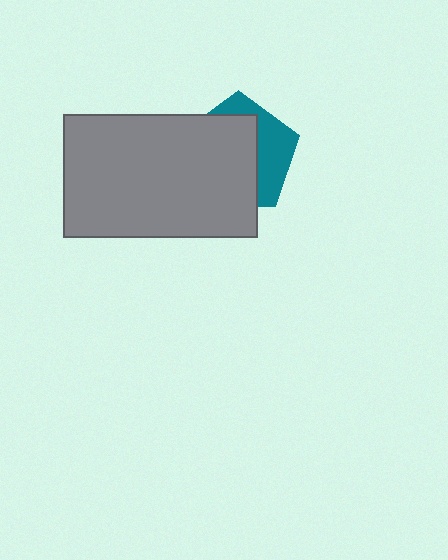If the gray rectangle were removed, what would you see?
You would see the complete teal pentagon.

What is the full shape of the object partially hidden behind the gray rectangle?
The partially hidden object is a teal pentagon.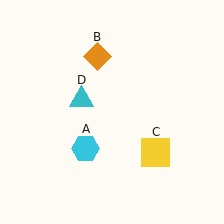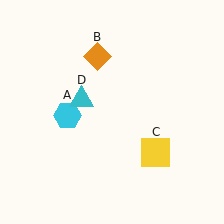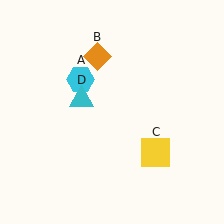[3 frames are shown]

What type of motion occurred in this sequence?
The cyan hexagon (object A) rotated clockwise around the center of the scene.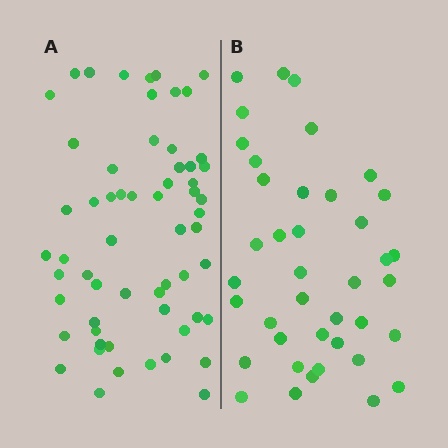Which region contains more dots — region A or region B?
Region A (the left region) has more dots.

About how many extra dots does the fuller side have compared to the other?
Region A has approximately 20 more dots than region B.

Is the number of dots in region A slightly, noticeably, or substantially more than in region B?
Region A has substantially more. The ratio is roughly 1.5 to 1.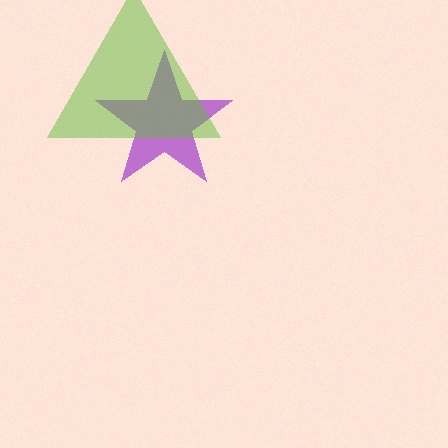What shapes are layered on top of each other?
The layered shapes are: a purple star, a lime triangle.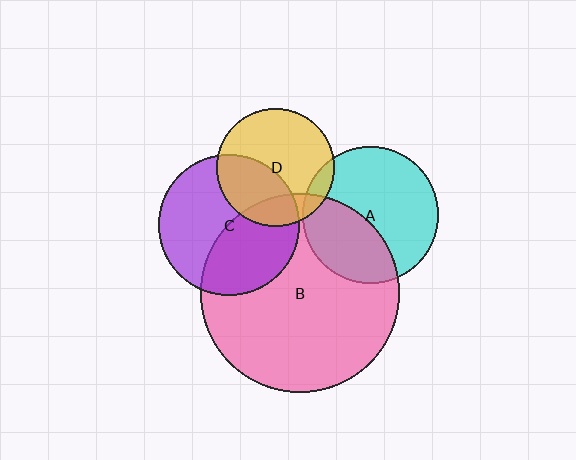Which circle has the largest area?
Circle B (pink).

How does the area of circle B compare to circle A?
Approximately 2.1 times.